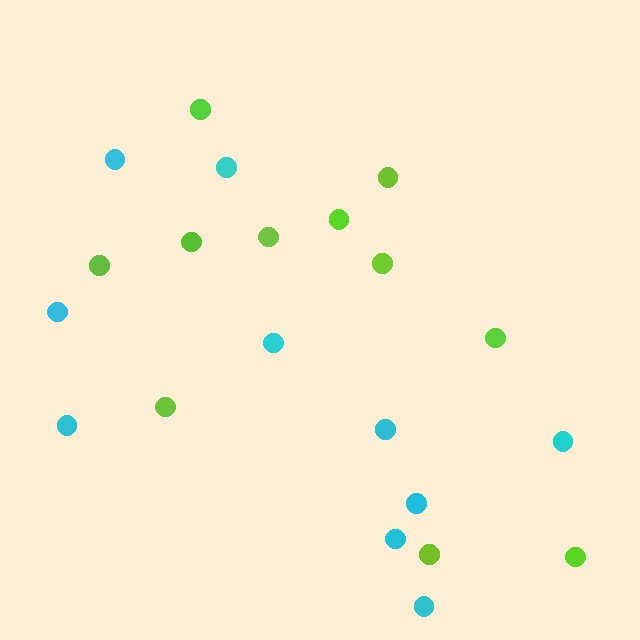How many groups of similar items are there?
There are 2 groups: one group of lime circles (11) and one group of cyan circles (10).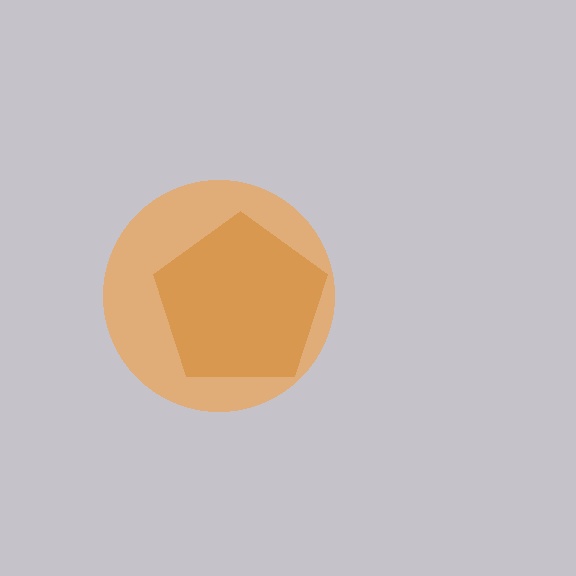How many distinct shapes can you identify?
There are 2 distinct shapes: a brown pentagon, an orange circle.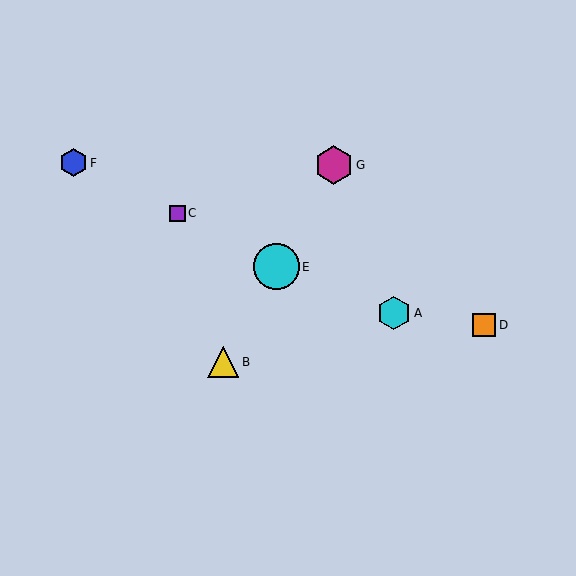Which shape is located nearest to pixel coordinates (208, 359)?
The yellow triangle (labeled B) at (223, 362) is nearest to that location.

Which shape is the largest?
The cyan circle (labeled E) is the largest.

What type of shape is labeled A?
Shape A is a cyan hexagon.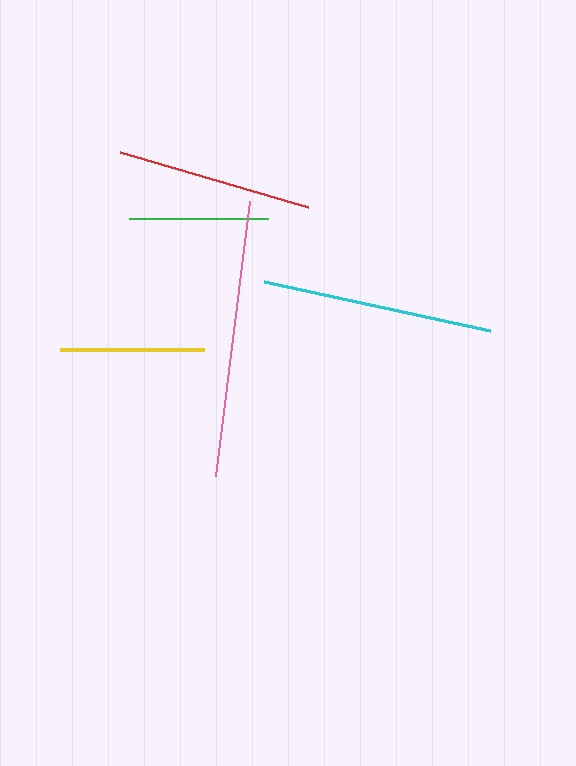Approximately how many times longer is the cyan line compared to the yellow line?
The cyan line is approximately 1.6 times the length of the yellow line.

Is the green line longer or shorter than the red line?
The red line is longer than the green line.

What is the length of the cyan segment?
The cyan segment is approximately 231 pixels long.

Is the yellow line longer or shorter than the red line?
The red line is longer than the yellow line.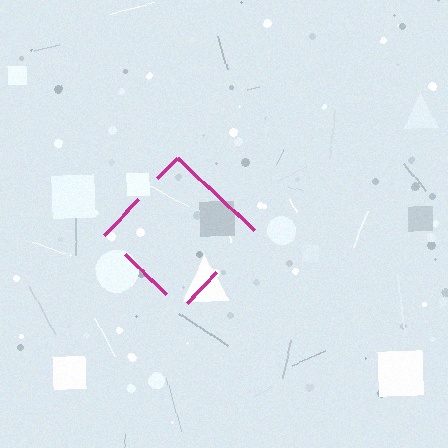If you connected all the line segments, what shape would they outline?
They would outline a diamond.